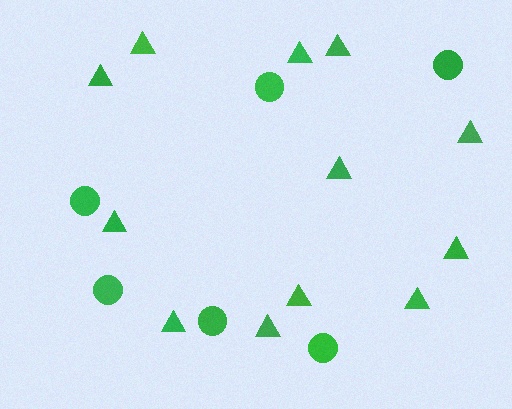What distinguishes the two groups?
There are 2 groups: one group of triangles (12) and one group of circles (6).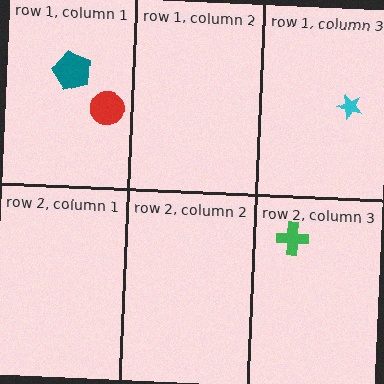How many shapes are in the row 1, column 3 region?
1.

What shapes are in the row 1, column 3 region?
The cyan star.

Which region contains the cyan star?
The row 1, column 3 region.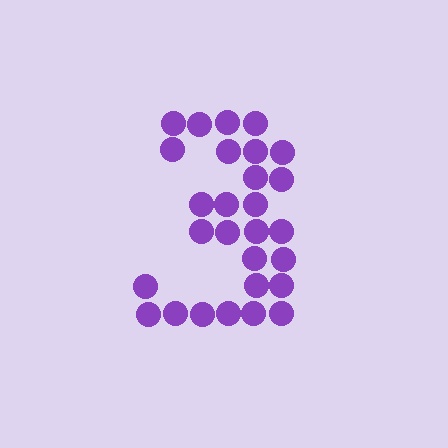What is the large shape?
The large shape is the digit 3.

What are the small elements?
The small elements are circles.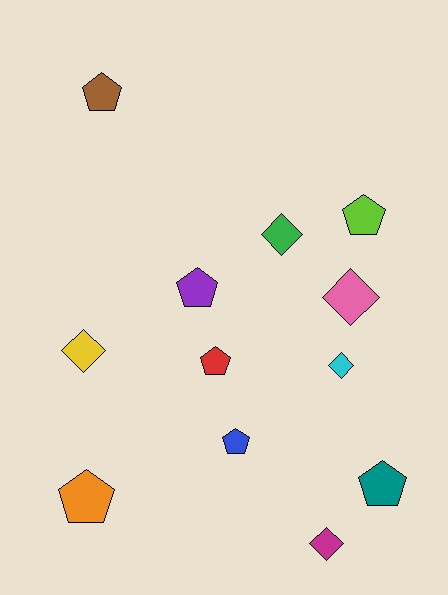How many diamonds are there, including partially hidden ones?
There are 5 diamonds.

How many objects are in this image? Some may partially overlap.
There are 12 objects.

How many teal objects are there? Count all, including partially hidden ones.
There is 1 teal object.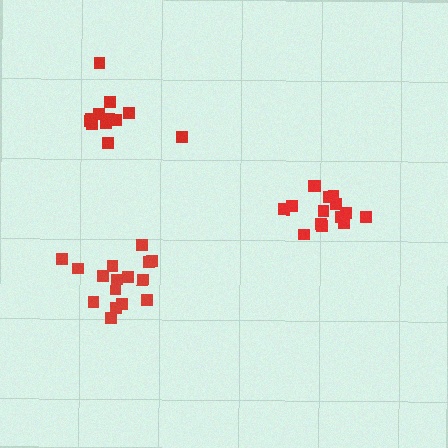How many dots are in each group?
Group 1: 13 dots, Group 2: 16 dots, Group 3: 15 dots (44 total).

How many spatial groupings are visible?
There are 3 spatial groupings.